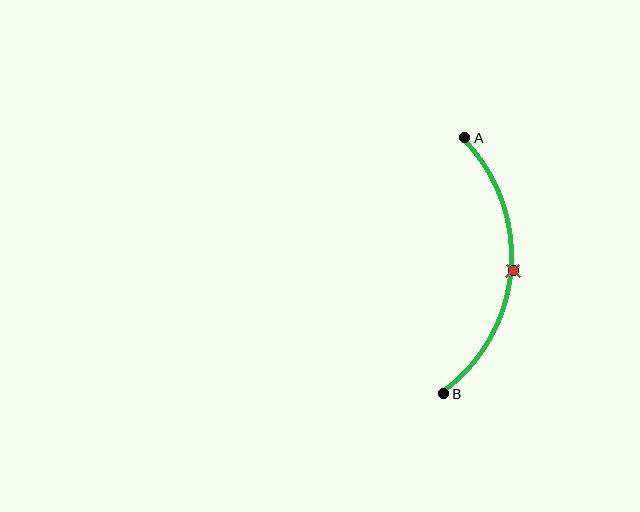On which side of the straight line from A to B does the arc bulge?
The arc bulges to the right of the straight line connecting A and B.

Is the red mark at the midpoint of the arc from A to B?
Yes. The red mark lies on the arc at equal arc-length from both A and B — it is the arc midpoint.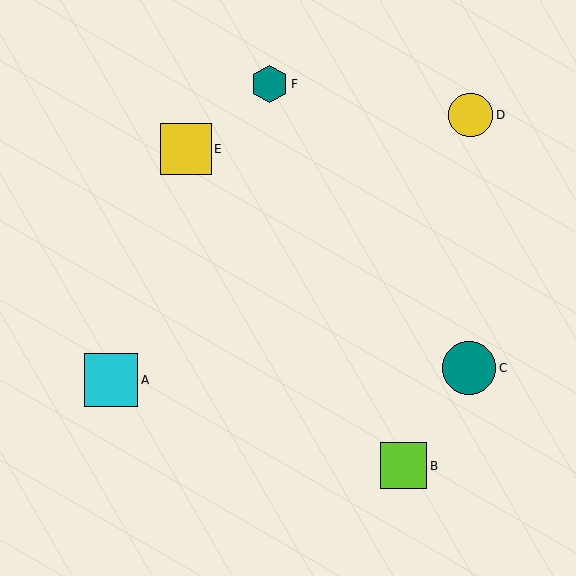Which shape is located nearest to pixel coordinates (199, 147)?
The yellow square (labeled E) at (186, 149) is nearest to that location.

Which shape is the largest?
The teal circle (labeled C) is the largest.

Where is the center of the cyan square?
The center of the cyan square is at (111, 380).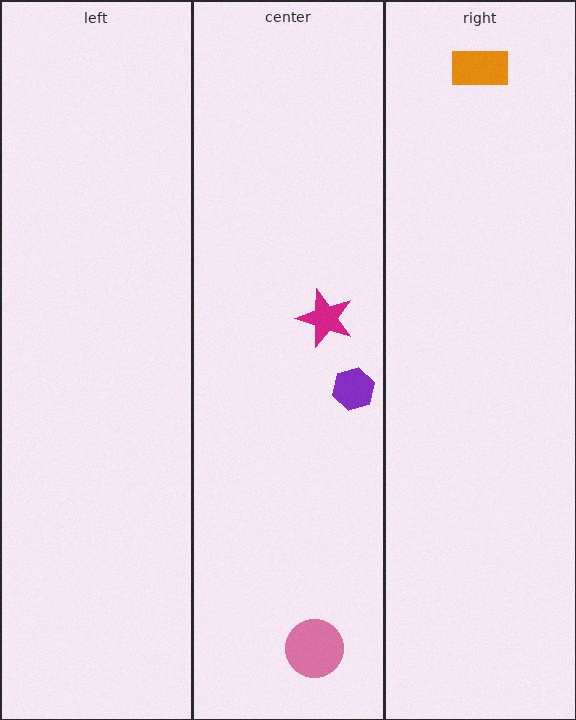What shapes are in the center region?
The pink circle, the purple hexagon, the magenta star.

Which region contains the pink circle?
The center region.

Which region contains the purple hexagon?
The center region.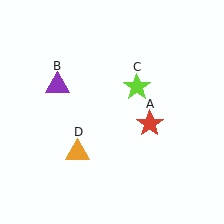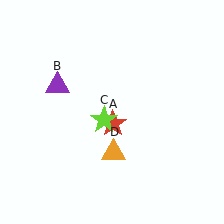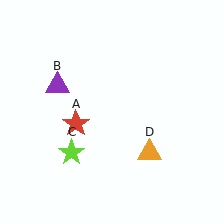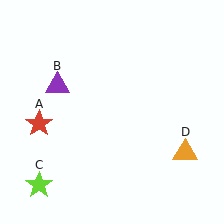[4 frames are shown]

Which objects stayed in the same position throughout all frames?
Purple triangle (object B) remained stationary.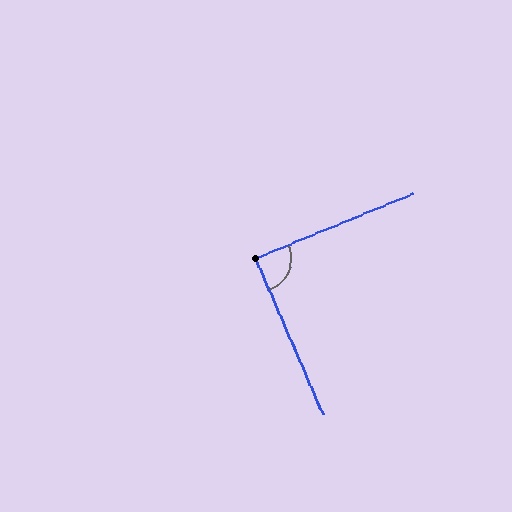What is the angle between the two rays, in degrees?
Approximately 89 degrees.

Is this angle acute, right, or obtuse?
It is approximately a right angle.